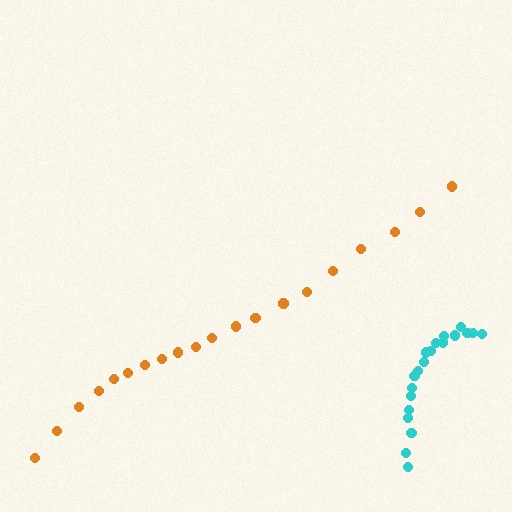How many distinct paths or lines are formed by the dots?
There are 2 distinct paths.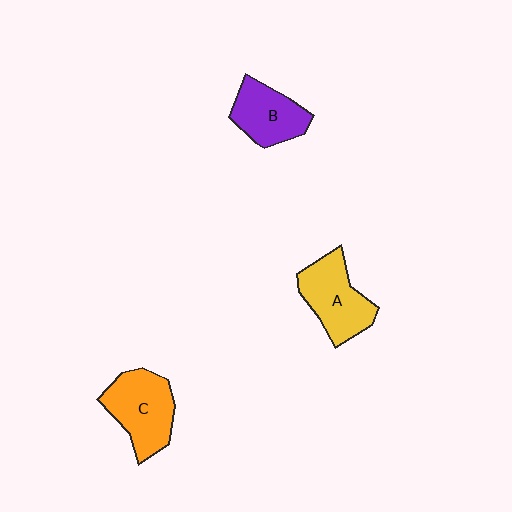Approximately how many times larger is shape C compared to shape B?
Approximately 1.2 times.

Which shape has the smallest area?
Shape B (purple).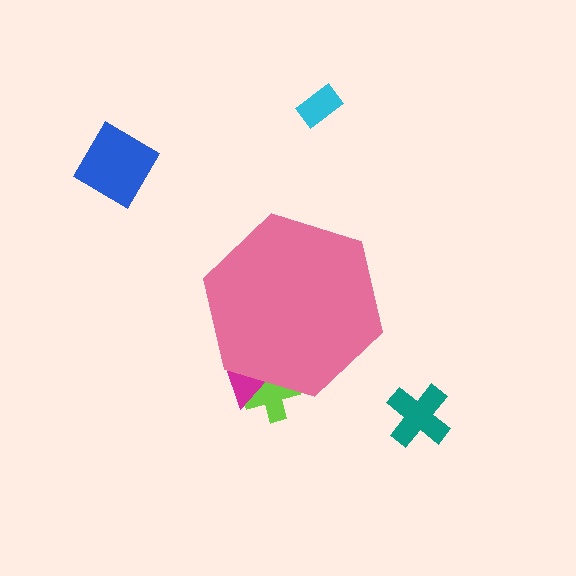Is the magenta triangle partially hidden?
Yes, the magenta triangle is partially hidden behind the pink hexagon.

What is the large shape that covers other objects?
A pink hexagon.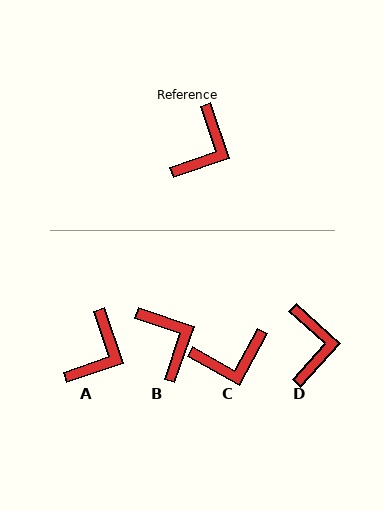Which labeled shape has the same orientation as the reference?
A.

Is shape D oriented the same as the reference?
No, it is off by about 29 degrees.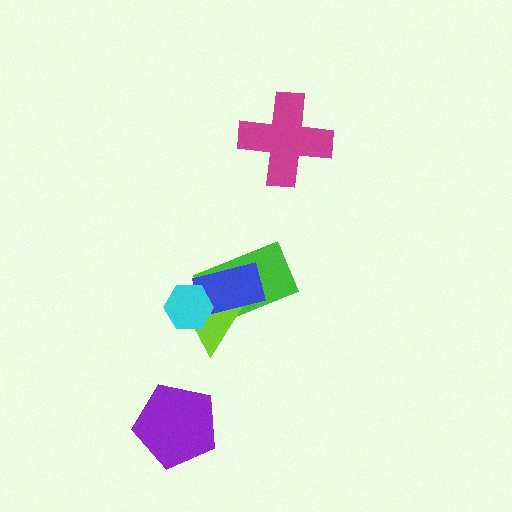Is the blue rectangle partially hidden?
Yes, it is partially covered by another shape.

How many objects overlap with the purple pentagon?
0 objects overlap with the purple pentagon.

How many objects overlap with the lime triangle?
3 objects overlap with the lime triangle.